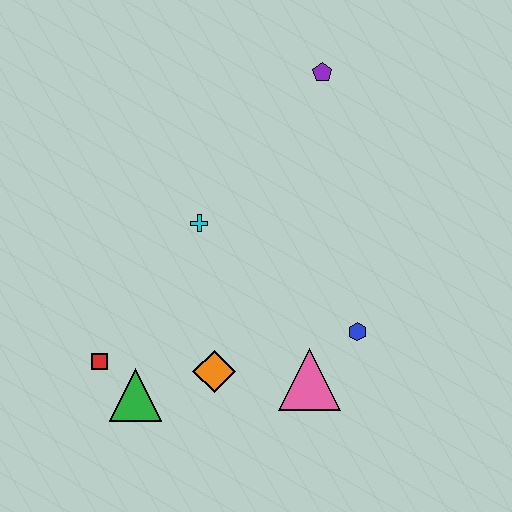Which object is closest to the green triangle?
The red square is closest to the green triangle.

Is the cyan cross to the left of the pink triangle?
Yes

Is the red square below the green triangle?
No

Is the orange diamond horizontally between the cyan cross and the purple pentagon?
Yes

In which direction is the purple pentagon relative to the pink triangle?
The purple pentagon is above the pink triangle.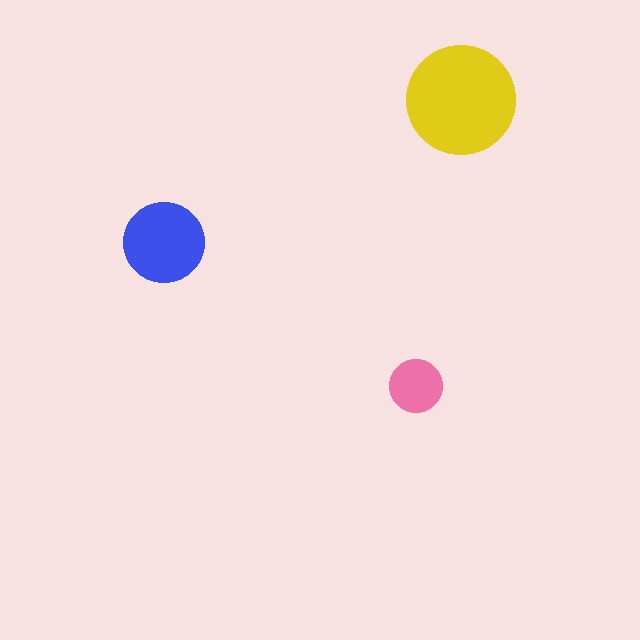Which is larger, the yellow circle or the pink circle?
The yellow one.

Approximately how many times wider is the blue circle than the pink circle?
About 1.5 times wider.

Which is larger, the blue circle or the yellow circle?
The yellow one.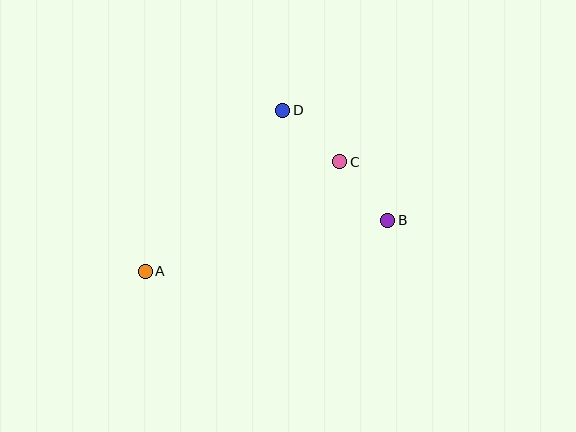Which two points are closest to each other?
Points B and C are closest to each other.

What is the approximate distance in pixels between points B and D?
The distance between B and D is approximately 152 pixels.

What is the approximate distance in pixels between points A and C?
The distance between A and C is approximately 223 pixels.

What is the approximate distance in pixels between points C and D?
The distance between C and D is approximately 77 pixels.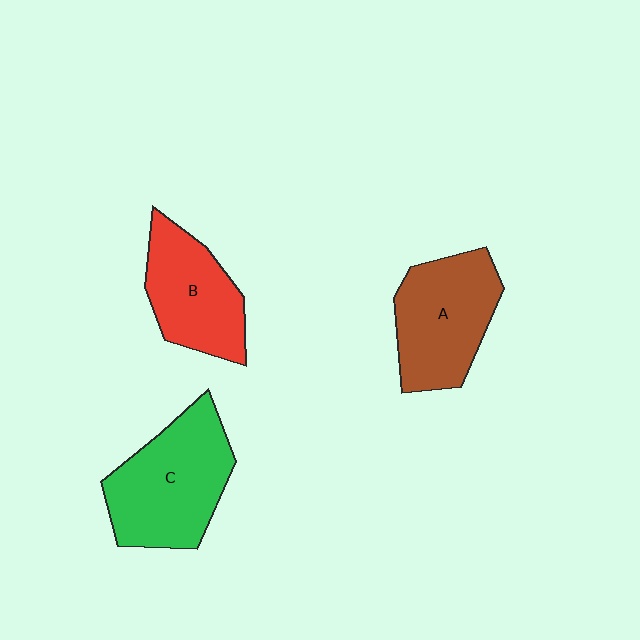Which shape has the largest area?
Shape C (green).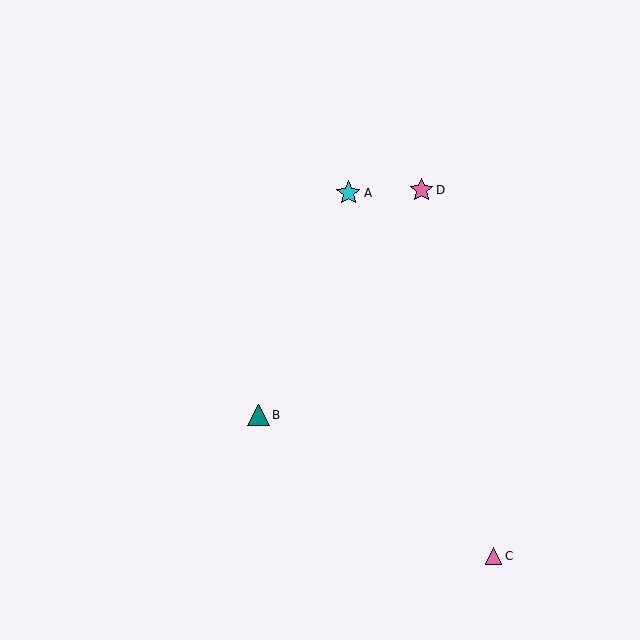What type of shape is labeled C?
Shape C is a pink triangle.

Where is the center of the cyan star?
The center of the cyan star is at (348, 193).